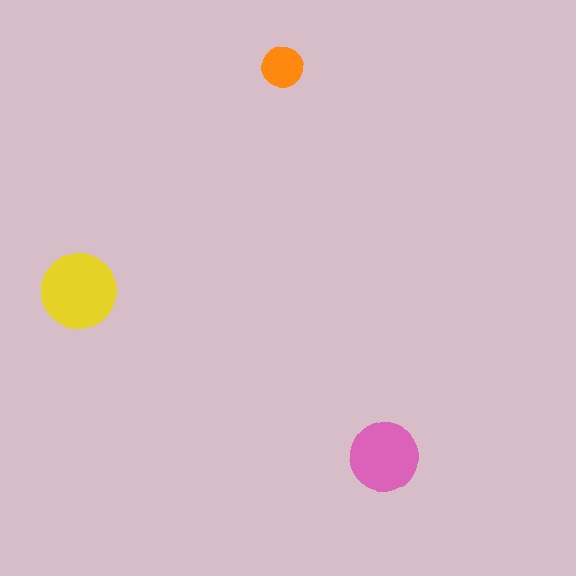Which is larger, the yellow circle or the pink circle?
The yellow one.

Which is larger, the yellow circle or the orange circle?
The yellow one.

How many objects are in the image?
There are 3 objects in the image.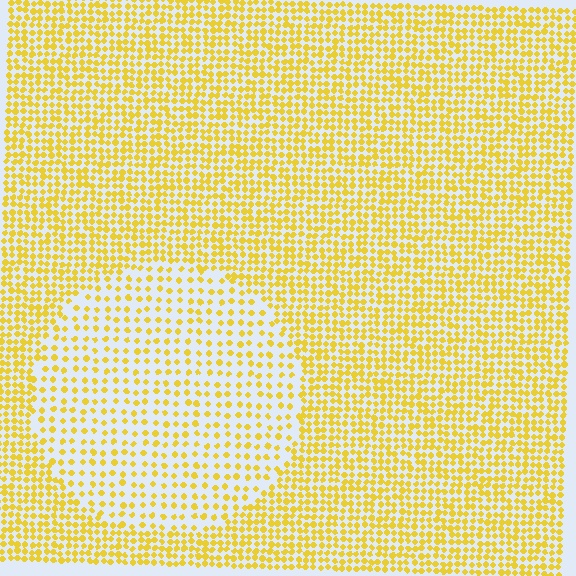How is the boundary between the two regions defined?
The boundary is defined by a change in element density (approximately 2.0x ratio). All elements are the same color, size, and shape.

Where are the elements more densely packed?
The elements are more densely packed outside the circle boundary.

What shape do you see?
I see a circle.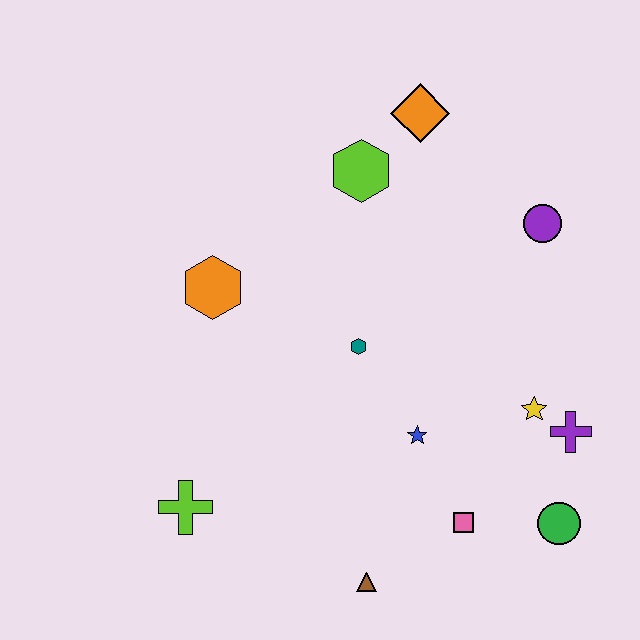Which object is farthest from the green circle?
The orange diamond is farthest from the green circle.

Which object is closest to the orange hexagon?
The teal hexagon is closest to the orange hexagon.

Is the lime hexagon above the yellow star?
Yes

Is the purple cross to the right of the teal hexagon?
Yes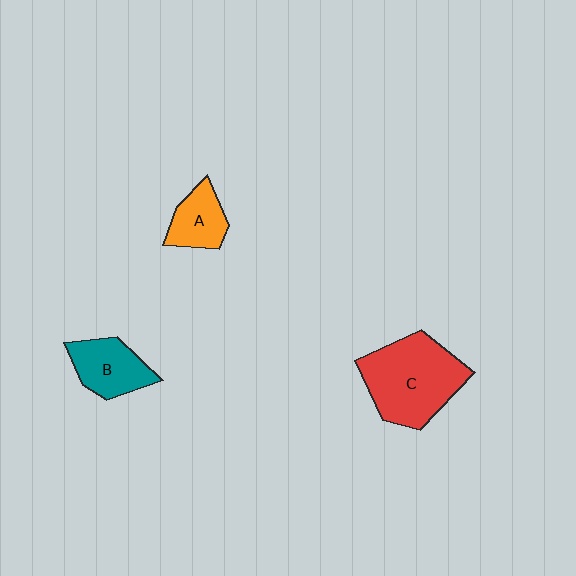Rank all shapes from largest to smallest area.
From largest to smallest: C (red), B (teal), A (orange).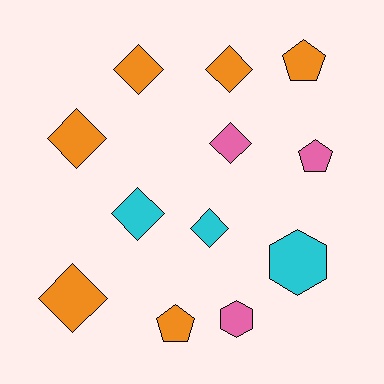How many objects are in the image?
There are 12 objects.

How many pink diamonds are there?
There is 1 pink diamond.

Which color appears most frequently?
Orange, with 6 objects.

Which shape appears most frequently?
Diamond, with 7 objects.